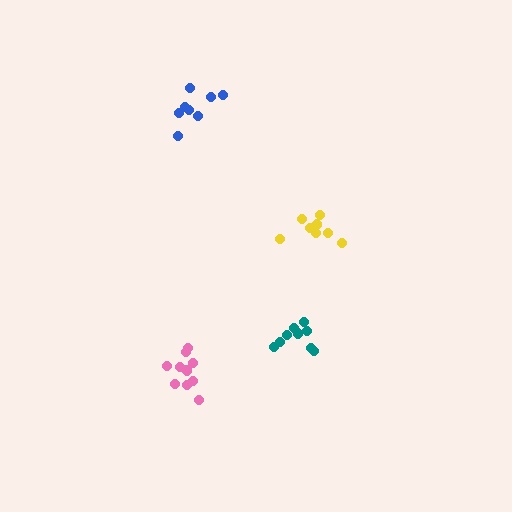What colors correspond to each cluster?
The clusters are colored: pink, blue, yellow, teal.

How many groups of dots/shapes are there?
There are 4 groups.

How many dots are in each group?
Group 1: 10 dots, Group 2: 8 dots, Group 3: 8 dots, Group 4: 9 dots (35 total).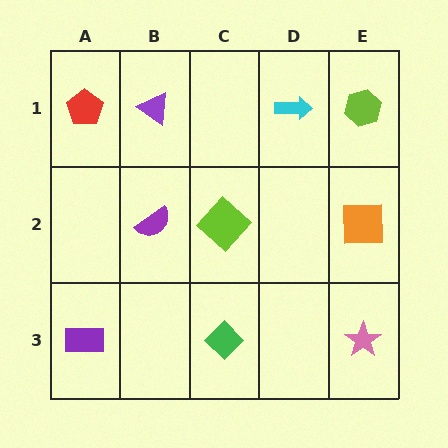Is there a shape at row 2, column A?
No, that cell is empty.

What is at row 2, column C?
A lime diamond.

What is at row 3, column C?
A green diamond.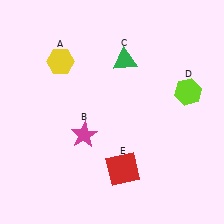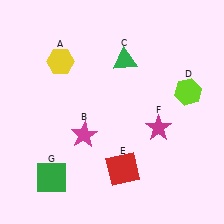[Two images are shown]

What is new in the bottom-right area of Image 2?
A magenta star (F) was added in the bottom-right area of Image 2.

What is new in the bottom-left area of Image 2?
A green square (G) was added in the bottom-left area of Image 2.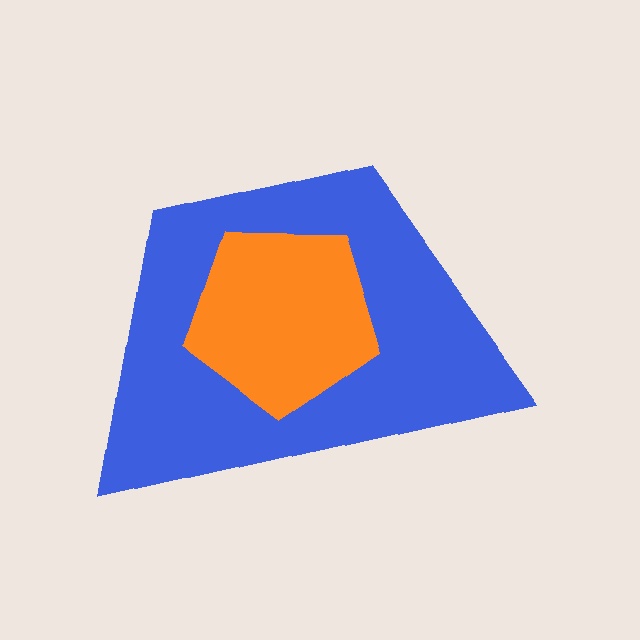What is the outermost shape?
The blue trapezoid.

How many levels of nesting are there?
2.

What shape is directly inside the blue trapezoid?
The orange pentagon.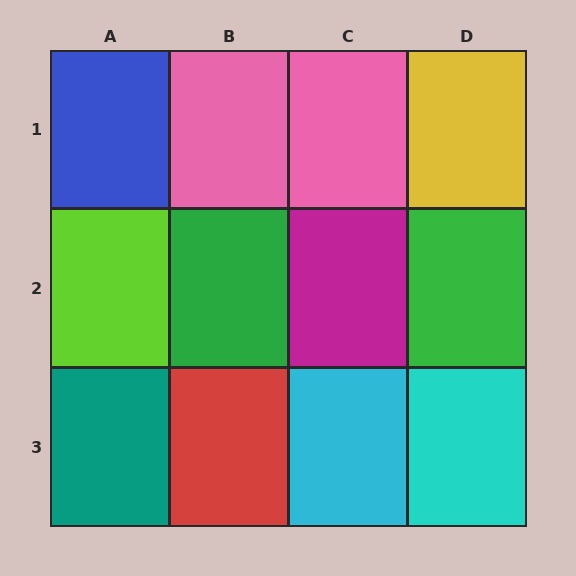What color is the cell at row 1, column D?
Yellow.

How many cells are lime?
1 cell is lime.